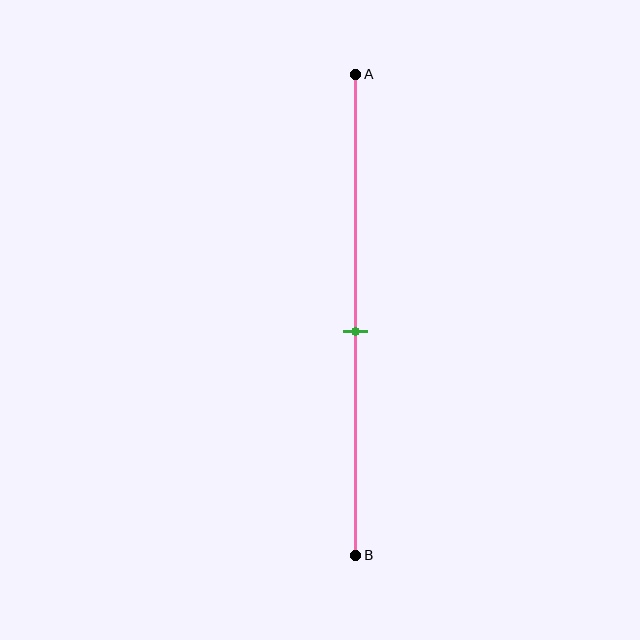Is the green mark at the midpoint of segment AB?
No, the mark is at about 55% from A, not at the 50% midpoint.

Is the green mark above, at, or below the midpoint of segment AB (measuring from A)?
The green mark is below the midpoint of segment AB.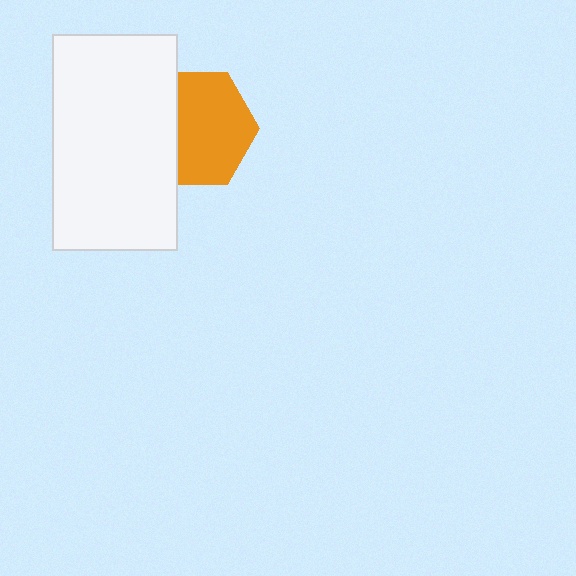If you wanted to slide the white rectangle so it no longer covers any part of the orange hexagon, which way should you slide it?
Slide it left — that is the most direct way to separate the two shapes.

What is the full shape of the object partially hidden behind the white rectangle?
The partially hidden object is an orange hexagon.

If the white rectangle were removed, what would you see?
You would see the complete orange hexagon.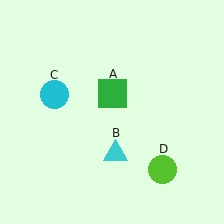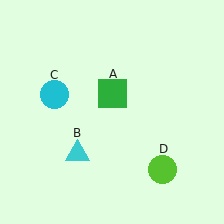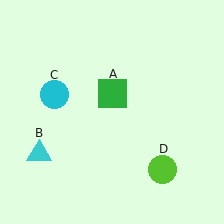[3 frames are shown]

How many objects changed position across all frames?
1 object changed position: cyan triangle (object B).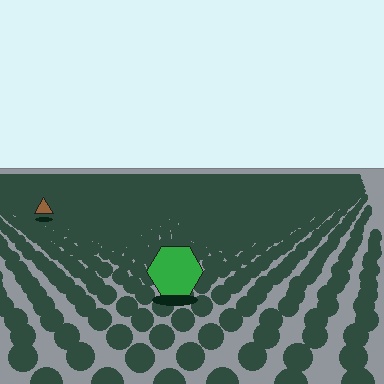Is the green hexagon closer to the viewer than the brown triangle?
Yes. The green hexagon is closer — you can tell from the texture gradient: the ground texture is coarser near it.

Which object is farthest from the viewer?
The brown triangle is farthest from the viewer. It appears smaller and the ground texture around it is denser.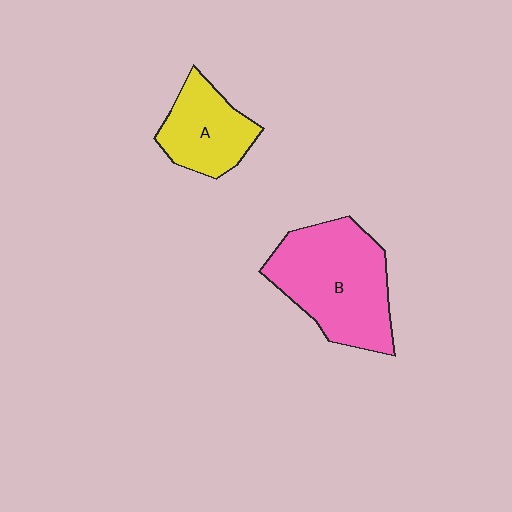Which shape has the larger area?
Shape B (pink).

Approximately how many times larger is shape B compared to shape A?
Approximately 1.8 times.